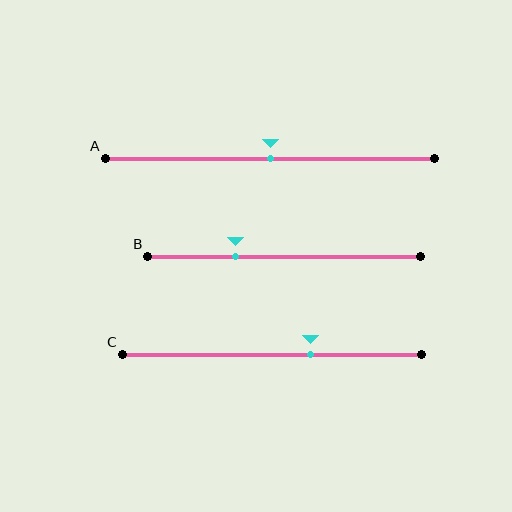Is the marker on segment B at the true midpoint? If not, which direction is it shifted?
No, the marker on segment B is shifted to the left by about 18% of the segment length.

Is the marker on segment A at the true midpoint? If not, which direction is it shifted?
Yes, the marker on segment A is at the true midpoint.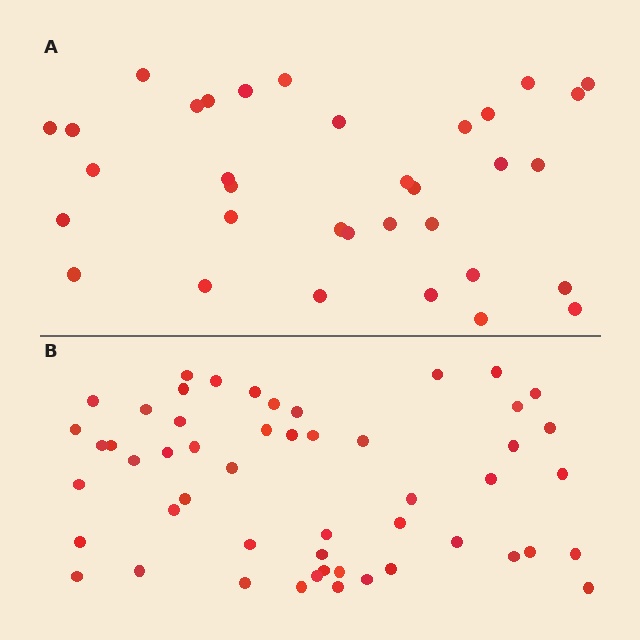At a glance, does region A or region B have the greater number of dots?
Region B (the bottom region) has more dots.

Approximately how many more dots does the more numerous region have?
Region B has approximately 20 more dots than region A.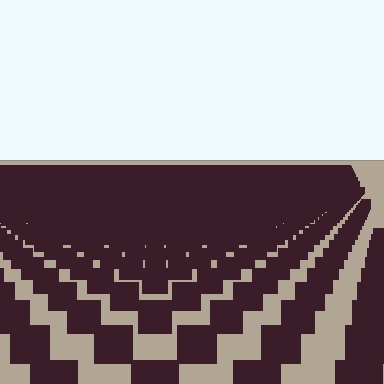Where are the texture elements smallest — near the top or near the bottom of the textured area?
Near the top.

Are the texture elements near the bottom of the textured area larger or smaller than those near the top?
Larger. Near the bottom, elements are closer to the viewer and appear at a bigger on-screen size.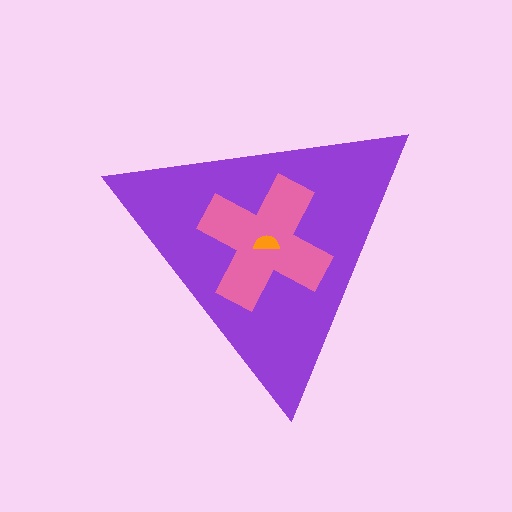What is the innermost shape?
The orange semicircle.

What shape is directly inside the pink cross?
The orange semicircle.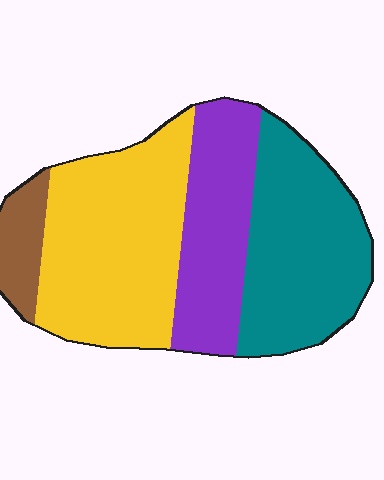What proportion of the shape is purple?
Purple takes up about one quarter (1/4) of the shape.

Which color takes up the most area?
Yellow, at roughly 40%.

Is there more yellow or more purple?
Yellow.